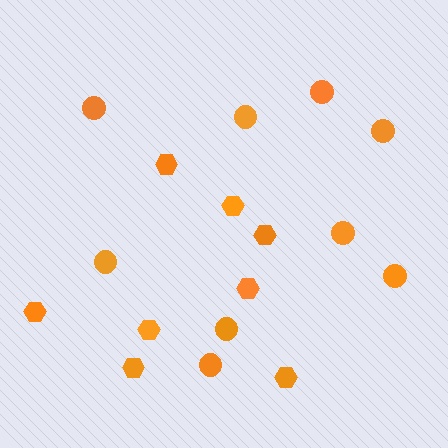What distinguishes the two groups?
There are 2 groups: one group of hexagons (8) and one group of circles (9).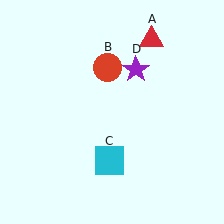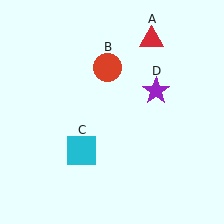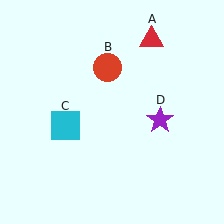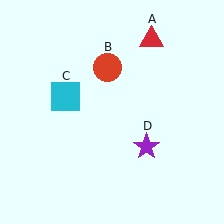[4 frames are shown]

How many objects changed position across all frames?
2 objects changed position: cyan square (object C), purple star (object D).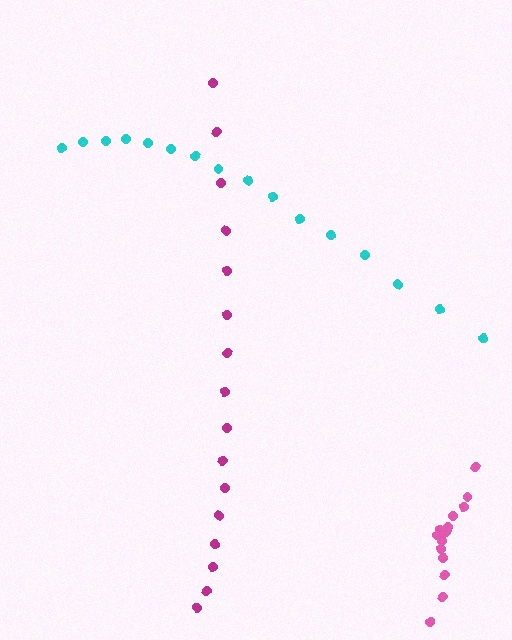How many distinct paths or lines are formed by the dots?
There are 3 distinct paths.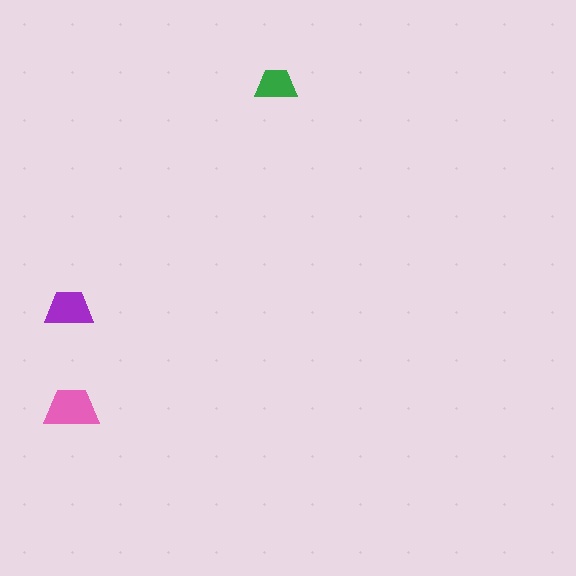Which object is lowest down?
The pink trapezoid is bottommost.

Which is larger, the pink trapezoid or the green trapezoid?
The pink one.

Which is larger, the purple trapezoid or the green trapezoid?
The purple one.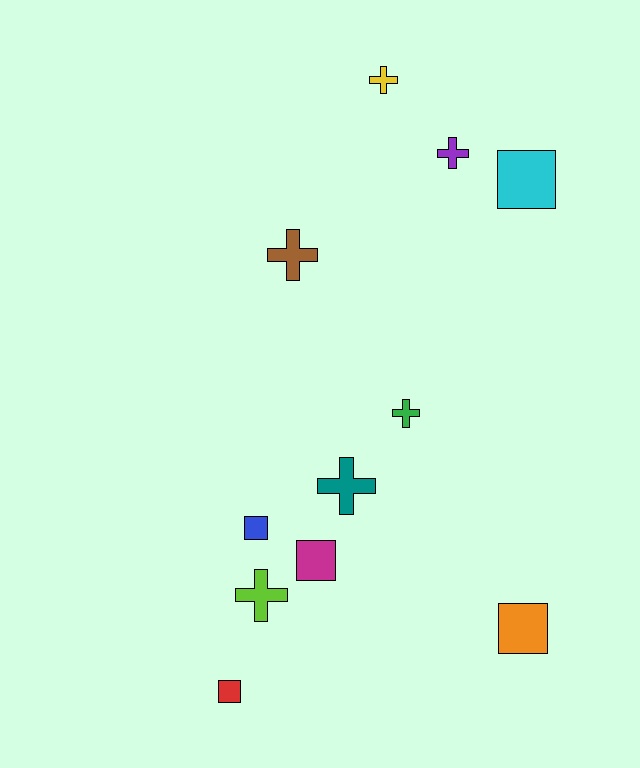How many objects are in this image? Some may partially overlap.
There are 11 objects.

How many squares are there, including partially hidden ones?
There are 5 squares.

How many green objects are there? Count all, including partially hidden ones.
There is 1 green object.